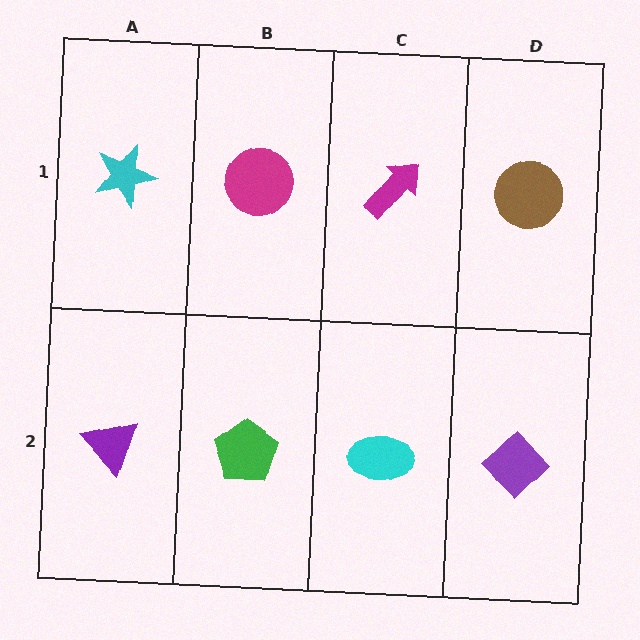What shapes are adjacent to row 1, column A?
A purple triangle (row 2, column A), a magenta circle (row 1, column B).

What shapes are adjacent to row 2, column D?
A brown circle (row 1, column D), a cyan ellipse (row 2, column C).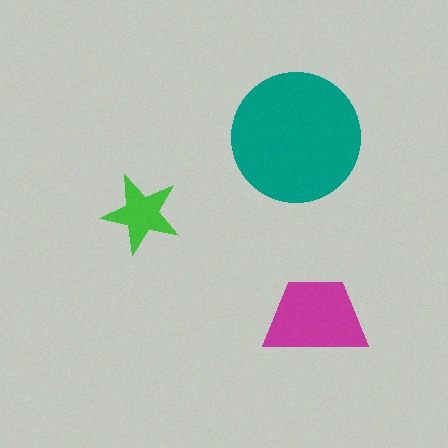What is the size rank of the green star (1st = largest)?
3rd.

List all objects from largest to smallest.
The teal circle, the magenta trapezoid, the green star.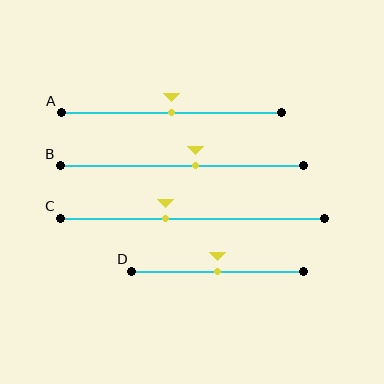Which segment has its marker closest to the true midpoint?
Segment A has its marker closest to the true midpoint.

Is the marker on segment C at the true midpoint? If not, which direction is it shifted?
No, the marker on segment C is shifted to the left by about 10% of the segment length.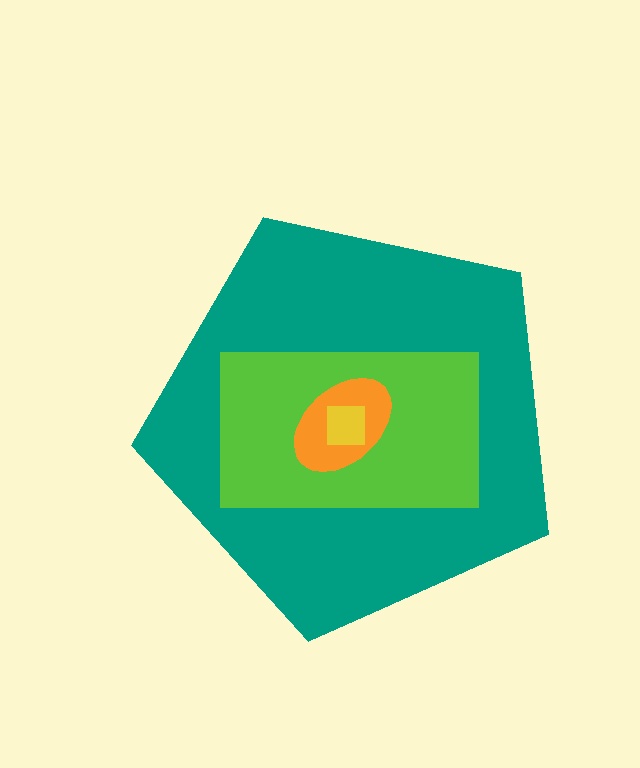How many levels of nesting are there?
4.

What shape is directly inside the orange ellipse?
The yellow square.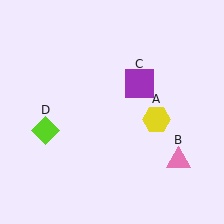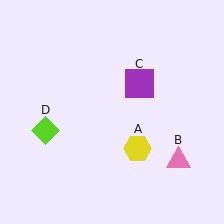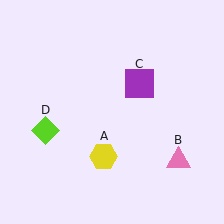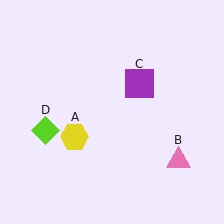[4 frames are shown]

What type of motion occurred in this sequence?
The yellow hexagon (object A) rotated clockwise around the center of the scene.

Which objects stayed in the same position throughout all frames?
Pink triangle (object B) and purple square (object C) and lime diamond (object D) remained stationary.